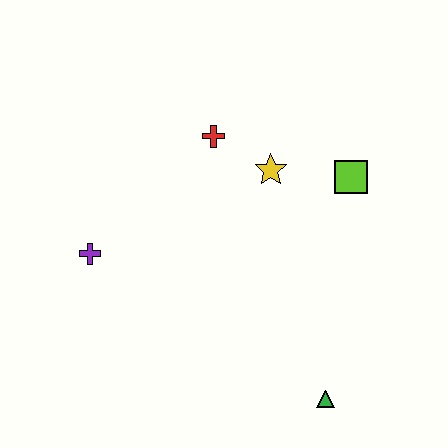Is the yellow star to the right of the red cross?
Yes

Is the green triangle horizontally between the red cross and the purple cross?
No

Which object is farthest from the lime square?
The purple cross is farthest from the lime square.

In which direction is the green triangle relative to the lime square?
The green triangle is below the lime square.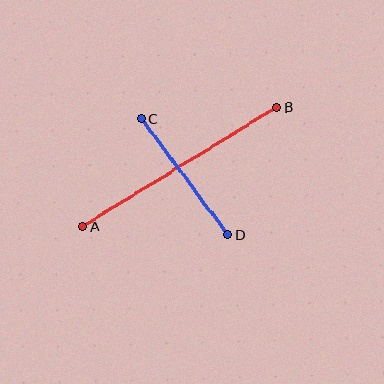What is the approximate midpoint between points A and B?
The midpoint is at approximately (180, 167) pixels.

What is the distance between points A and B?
The distance is approximately 227 pixels.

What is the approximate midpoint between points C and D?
The midpoint is at approximately (185, 177) pixels.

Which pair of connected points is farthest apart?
Points A and B are farthest apart.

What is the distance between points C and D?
The distance is approximately 145 pixels.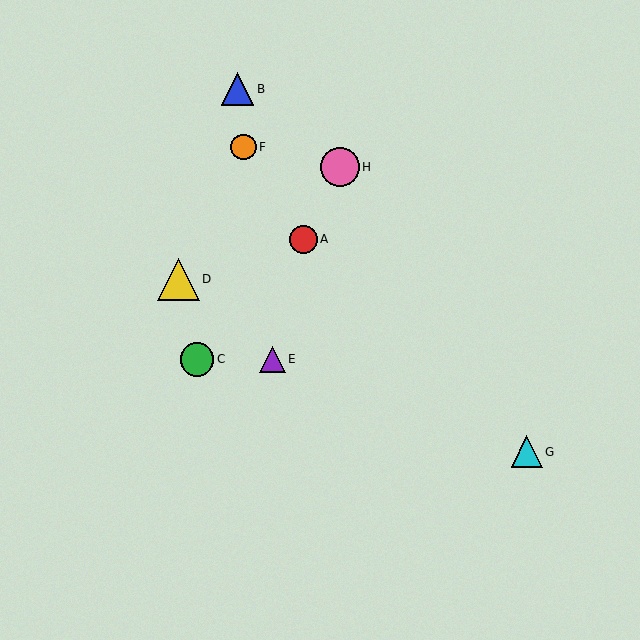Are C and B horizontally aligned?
No, C is at y≈359 and B is at y≈89.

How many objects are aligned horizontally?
2 objects (C, E) are aligned horizontally.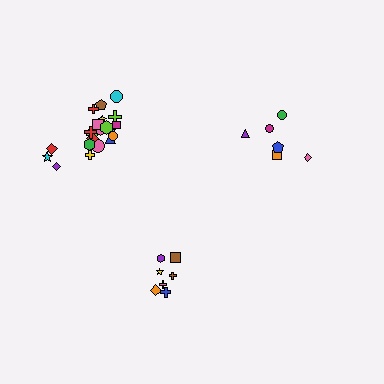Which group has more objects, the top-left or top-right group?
The top-left group.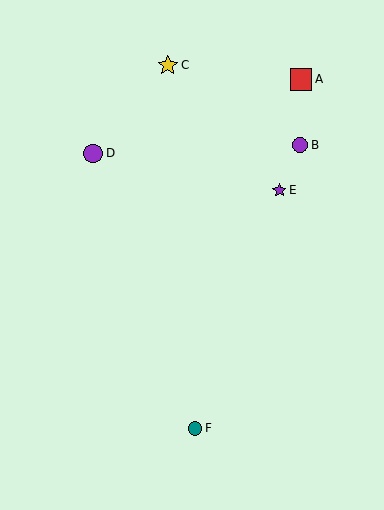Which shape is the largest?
The red square (labeled A) is the largest.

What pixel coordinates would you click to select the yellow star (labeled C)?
Click at (168, 65) to select the yellow star C.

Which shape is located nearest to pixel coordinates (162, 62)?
The yellow star (labeled C) at (168, 65) is nearest to that location.